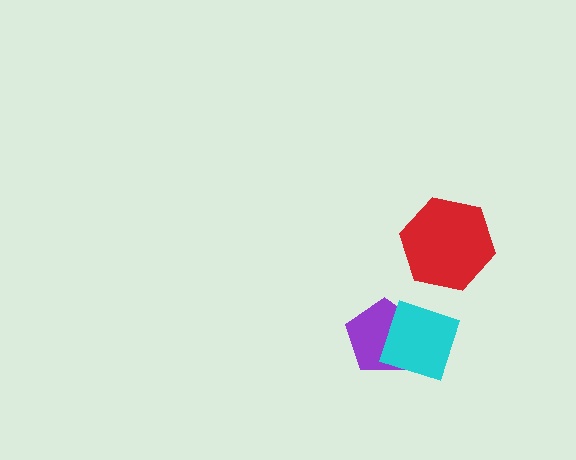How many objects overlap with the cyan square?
1 object overlaps with the cyan square.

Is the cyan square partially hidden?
No, no other shape covers it.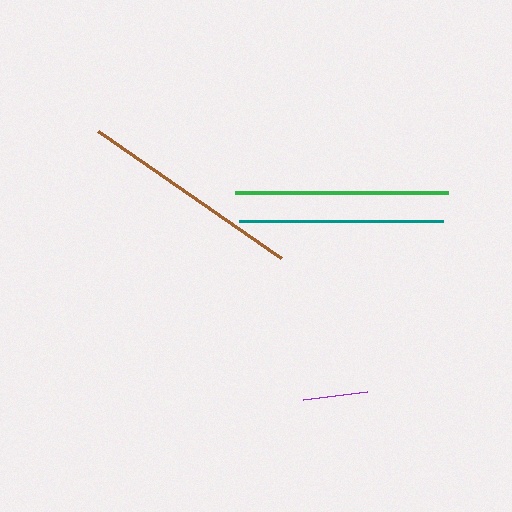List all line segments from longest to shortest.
From longest to shortest: brown, green, teal, purple.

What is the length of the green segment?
The green segment is approximately 213 pixels long.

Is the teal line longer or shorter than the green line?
The green line is longer than the teal line.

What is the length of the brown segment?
The brown segment is approximately 222 pixels long.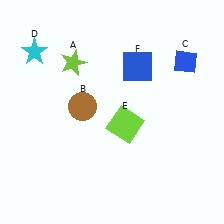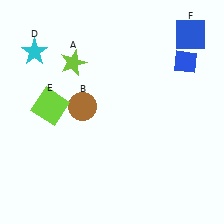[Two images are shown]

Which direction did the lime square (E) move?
The lime square (E) moved left.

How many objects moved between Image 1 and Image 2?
2 objects moved between the two images.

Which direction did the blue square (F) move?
The blue square (F) moved right.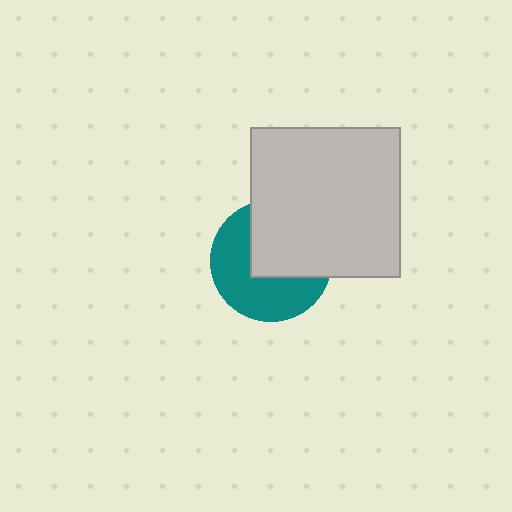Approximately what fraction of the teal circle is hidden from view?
Roughly 48% of the teal circle is hidden behind the light gray square.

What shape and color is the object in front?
The object in front is a light gray square.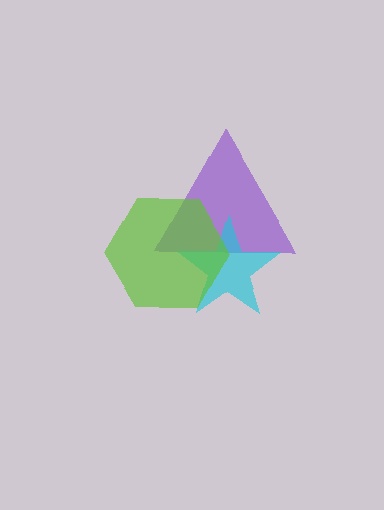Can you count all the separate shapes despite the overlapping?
Yes, there are 3 separate shapes.